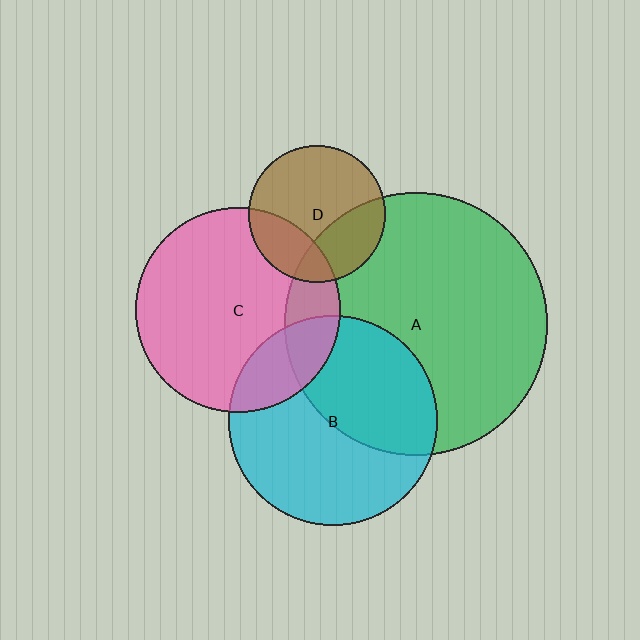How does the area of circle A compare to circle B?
Approximately 1.6 times.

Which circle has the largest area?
Circle A (green).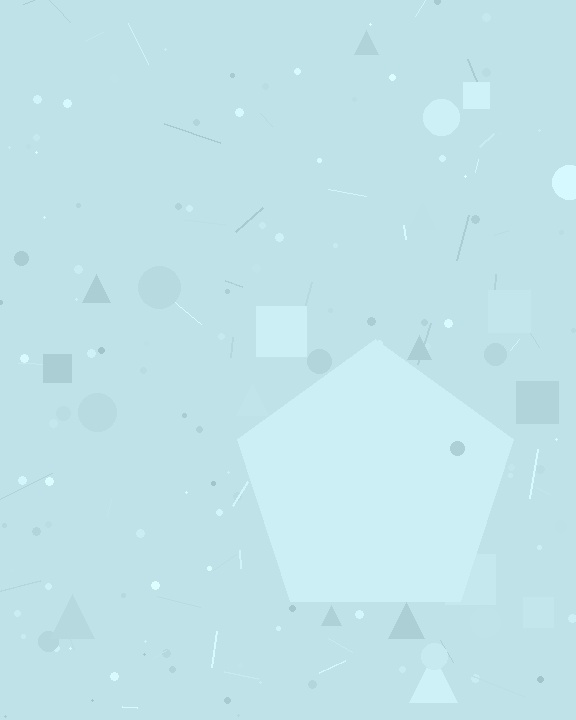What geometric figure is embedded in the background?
A pentagon is embedded in the background.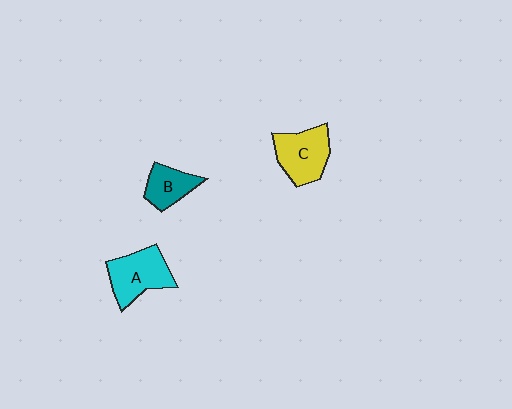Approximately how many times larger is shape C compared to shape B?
Approximately 1.5 times.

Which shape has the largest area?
Shape A (cyan).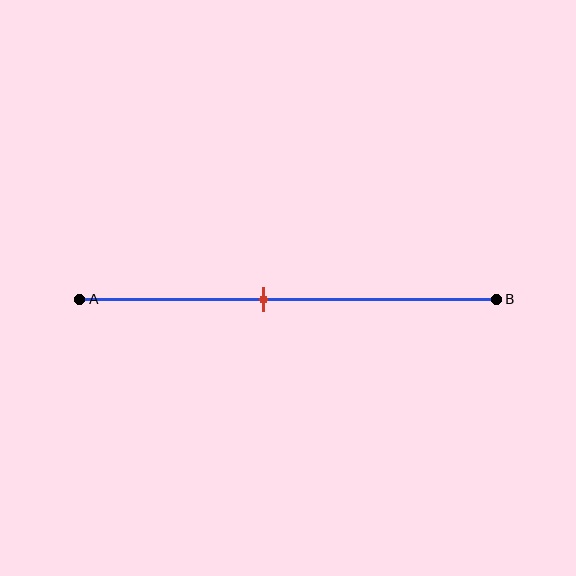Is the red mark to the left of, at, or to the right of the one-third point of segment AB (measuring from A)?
The red mark is to the right of the one-third point of segment AB.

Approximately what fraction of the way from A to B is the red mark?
The red mark is approximately 45% of the way from A to B.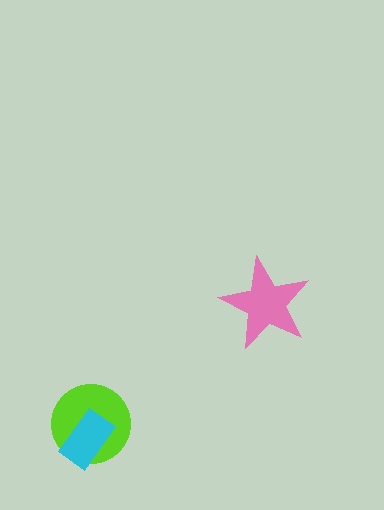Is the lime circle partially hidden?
Yes, it is partially covered by another shape.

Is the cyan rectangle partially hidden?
No, no other shape covers it.